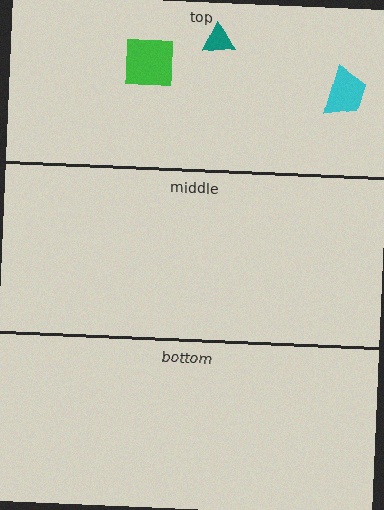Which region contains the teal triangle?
The top region.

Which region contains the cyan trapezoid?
The top region.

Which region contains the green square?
The top region.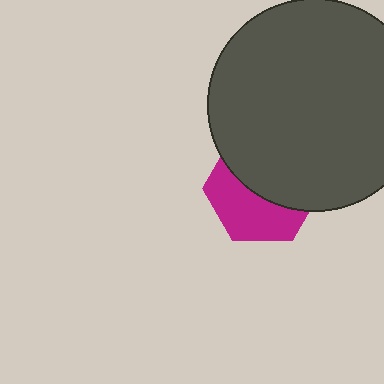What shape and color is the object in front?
The object in front is a dark gray circle.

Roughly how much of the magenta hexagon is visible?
About half of it is visible (roughly 45%).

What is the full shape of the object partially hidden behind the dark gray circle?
The partially hidden object is a magenta hexagon.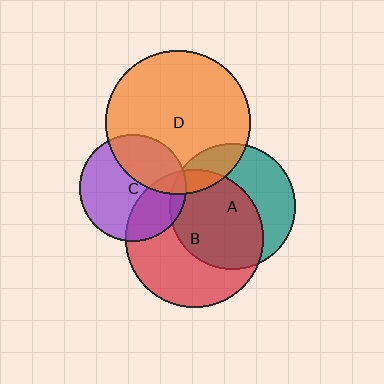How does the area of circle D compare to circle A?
Approximately 1.3 times.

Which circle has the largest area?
Circle D (orange).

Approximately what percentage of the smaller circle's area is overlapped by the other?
Approximately 5%.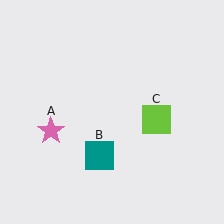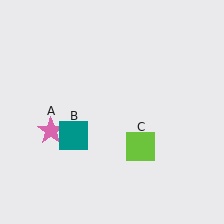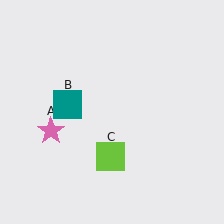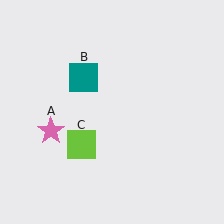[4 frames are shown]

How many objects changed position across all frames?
2 objects changed position: teal square (object B), lime square (object C).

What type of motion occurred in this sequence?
The teal square (object B), lime square (object C) rotated clockwise around the center of the scene.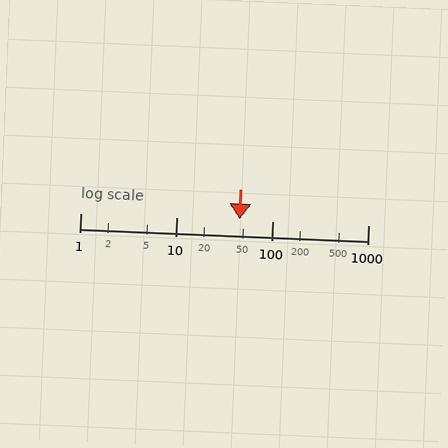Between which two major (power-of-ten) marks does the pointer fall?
The pointer is between 10 and 100.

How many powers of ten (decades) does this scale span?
The scale spans 3 decades, from 1 to 1000.